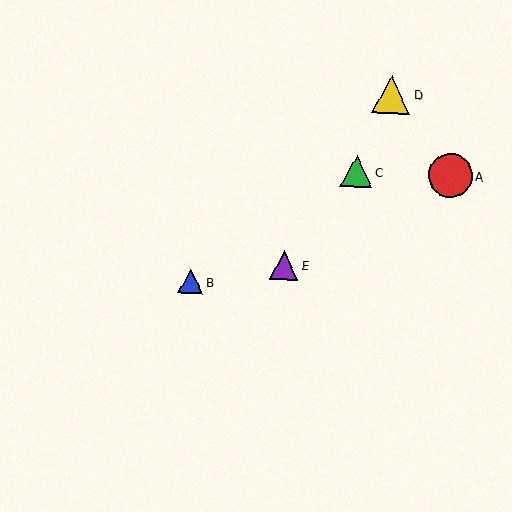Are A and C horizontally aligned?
Yes, both are at y≈176.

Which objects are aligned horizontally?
Objects A, C are aligned horizontally.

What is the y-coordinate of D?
Object D is at y≈94.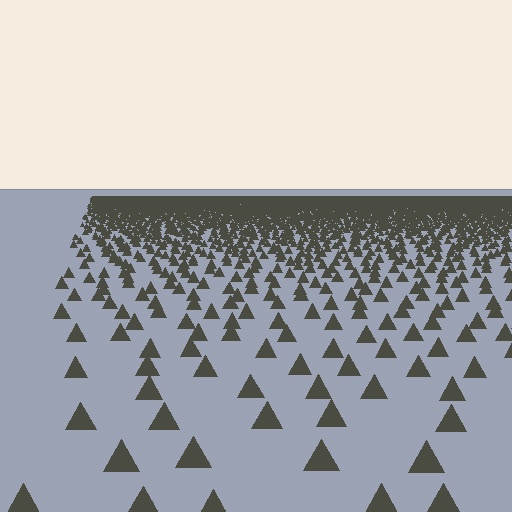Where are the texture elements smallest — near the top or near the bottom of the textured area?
Near the top.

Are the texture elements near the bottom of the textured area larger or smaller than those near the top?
Larger. Near the bottom, elements are closer to the viewer and appear at a bigger on-screen size.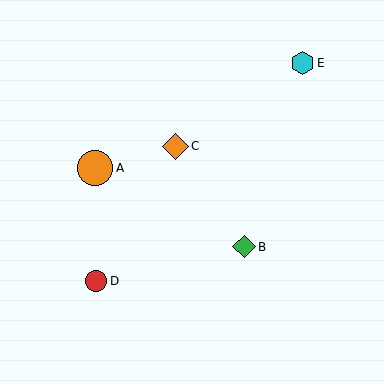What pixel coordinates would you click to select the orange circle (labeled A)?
Click at (95, 168) to select the orange circle A.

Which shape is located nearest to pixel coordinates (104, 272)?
The red circle (labeled D) at (96, 281) is nearest to that location.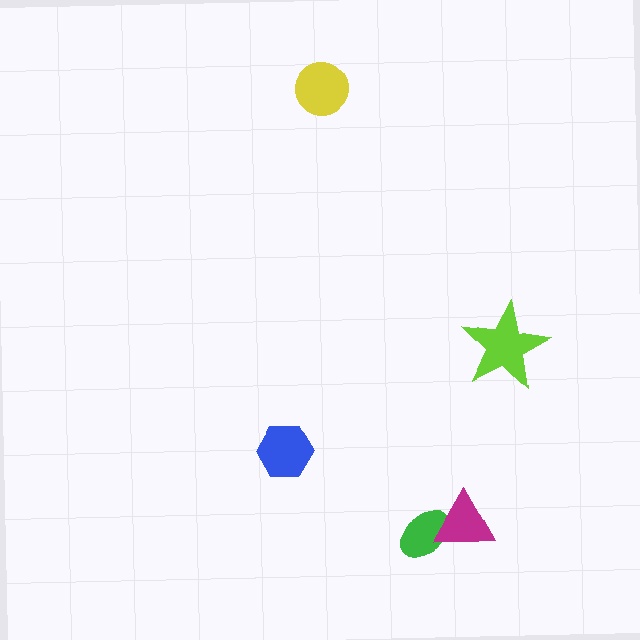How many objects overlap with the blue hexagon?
0 objects overlap with the blue hexagon.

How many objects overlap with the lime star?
0 objects overlap with the lime star.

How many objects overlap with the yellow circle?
0 objects overlap with the yellow circle.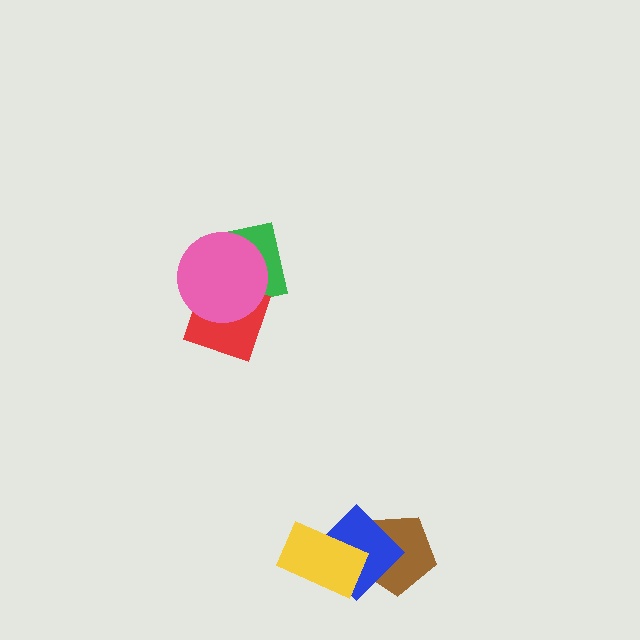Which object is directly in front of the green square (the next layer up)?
The red diamond is directly in front of the green square.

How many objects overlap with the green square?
2 objects overlap with the green square.